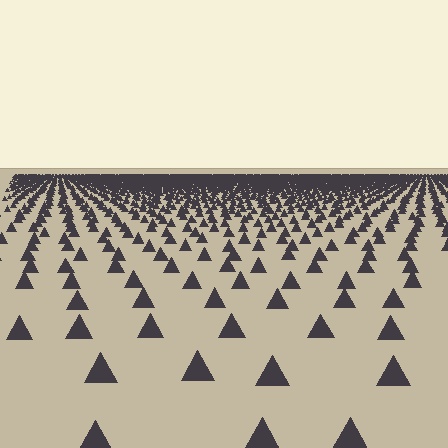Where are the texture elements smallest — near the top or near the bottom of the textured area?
Near the top.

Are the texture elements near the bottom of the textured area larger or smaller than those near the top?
Larger. Near the bottom, elements are closer to the viewer and appear at a bigger on-screen size.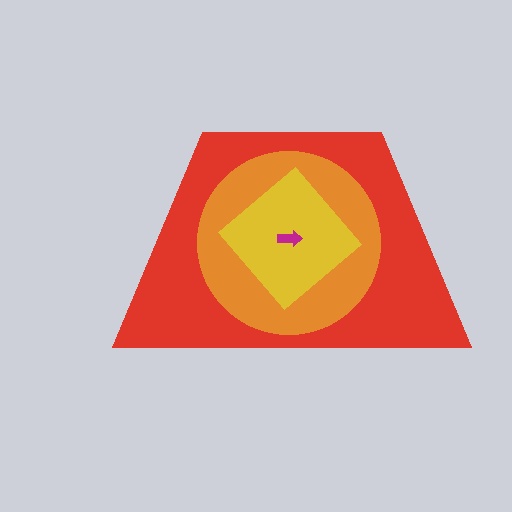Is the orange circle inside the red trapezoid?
Yes.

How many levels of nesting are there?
4.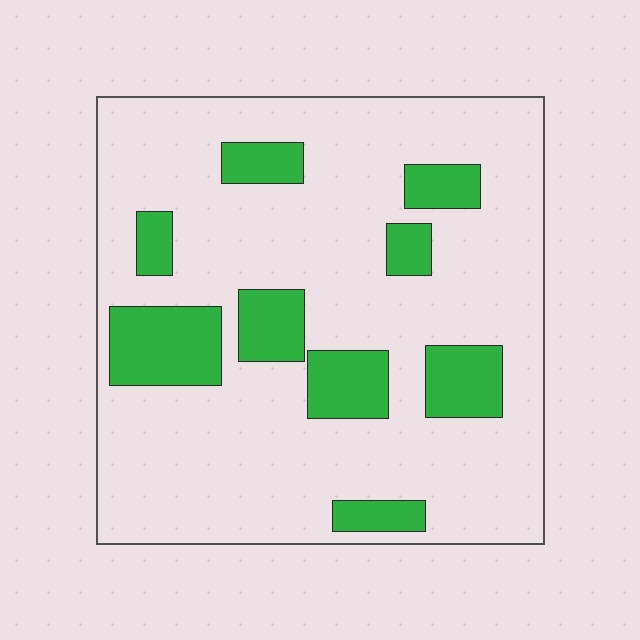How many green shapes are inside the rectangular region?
9.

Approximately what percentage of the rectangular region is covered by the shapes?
Approximately 20%.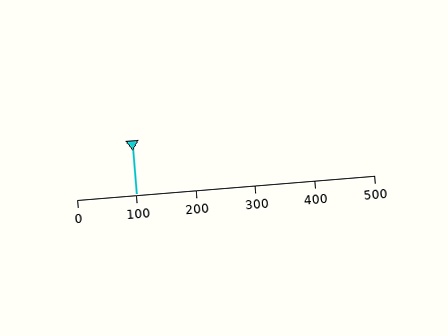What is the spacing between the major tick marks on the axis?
The major ticks are spaced 100 apart.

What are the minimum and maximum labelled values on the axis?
The axis runs from 0 to 500.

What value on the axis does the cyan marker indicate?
The marker indicates approximately 100.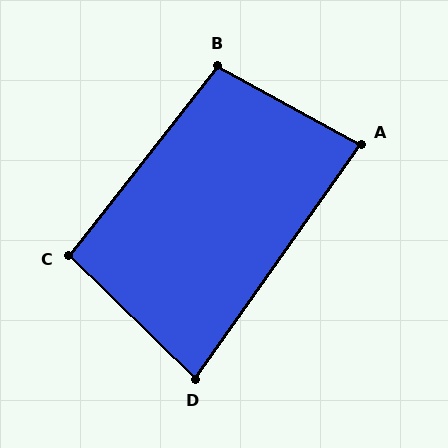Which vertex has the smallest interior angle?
D, at approximately 81 degrees.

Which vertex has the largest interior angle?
B, at approximately 99 degrees.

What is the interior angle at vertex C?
Approximately 96 degrees (obtuse).